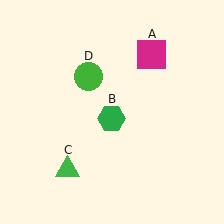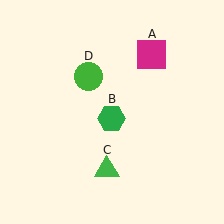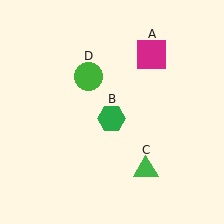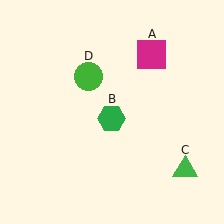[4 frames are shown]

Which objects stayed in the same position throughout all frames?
Magenta square (object A) and green hexagon (object B) and green circle (object D) remained stationary.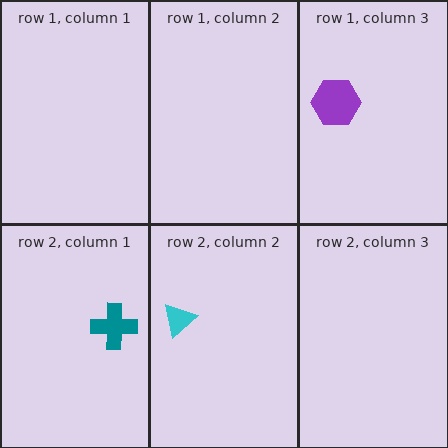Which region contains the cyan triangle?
The row 2, column 2 region.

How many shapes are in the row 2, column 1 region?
1.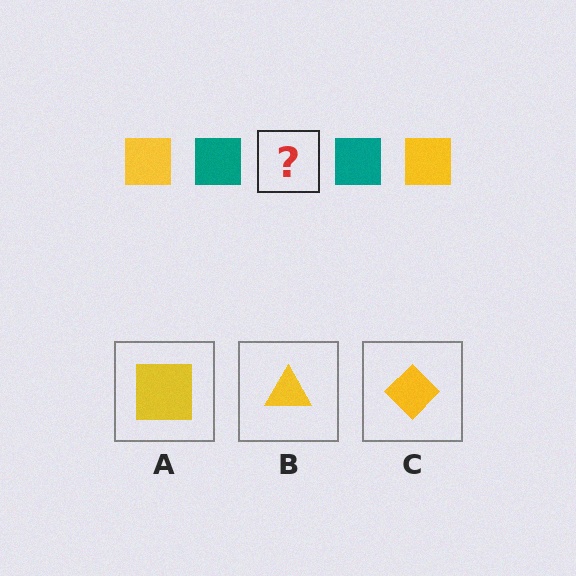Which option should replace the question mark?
Option A.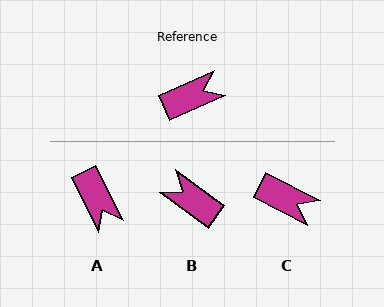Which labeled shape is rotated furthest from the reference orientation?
B, about 120 degrees away.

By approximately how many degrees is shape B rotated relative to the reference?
Approximately 120 degrees counter-clockwise.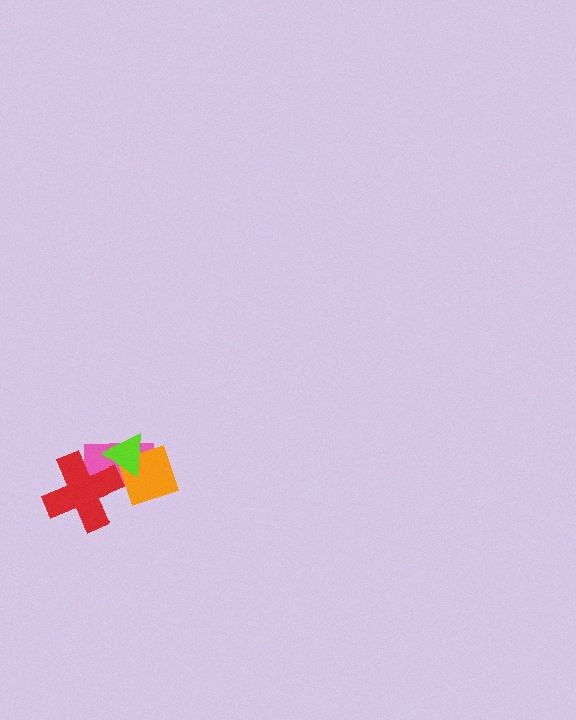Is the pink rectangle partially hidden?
Yes, it is partially covered by another shape.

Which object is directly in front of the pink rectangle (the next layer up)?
The orange diamond is directly in front of the pink rectangle.